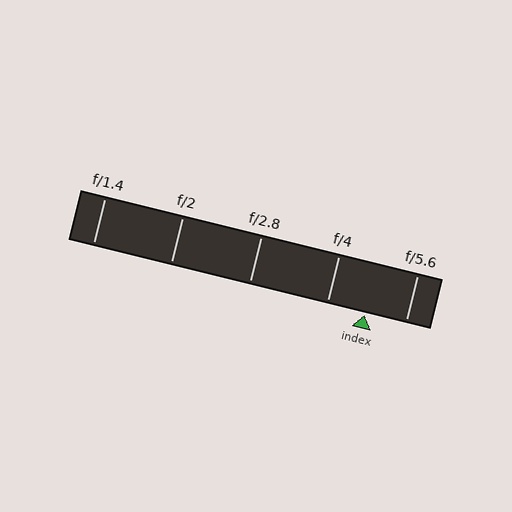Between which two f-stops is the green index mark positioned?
The index mark is between f/4 and f/5.6.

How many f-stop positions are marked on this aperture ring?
There are 5 f-stop positions marked.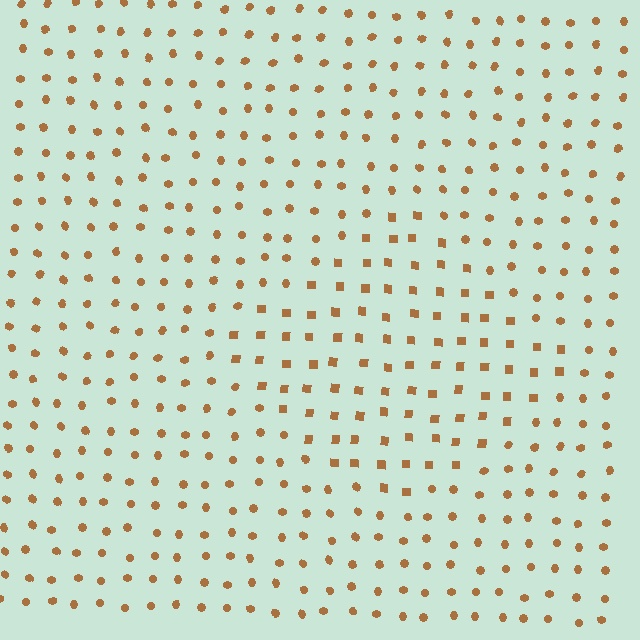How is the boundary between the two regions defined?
The boundary is defined by a change in element shape: squares inside vs. circles outside. All elements share the same color and spacing.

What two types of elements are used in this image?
The image uses squares inside the diamond region and circles outside it.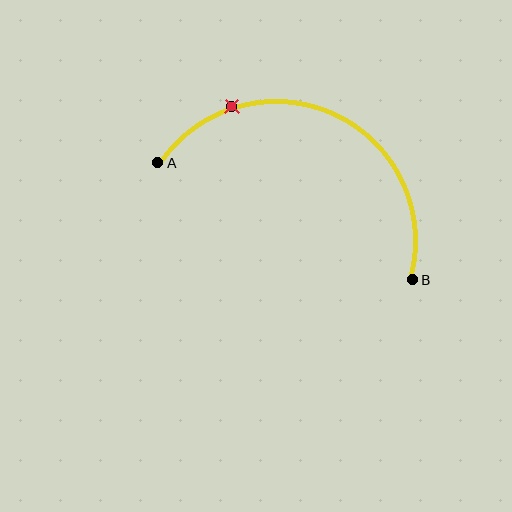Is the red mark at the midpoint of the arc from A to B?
No. The red mark lies on the arc but is closer to endpoint A. The arc midpoint would be at the point on the curve equidistant along the arc from both A and B.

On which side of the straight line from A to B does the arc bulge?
The arc bulges above the straight line connecting A and B.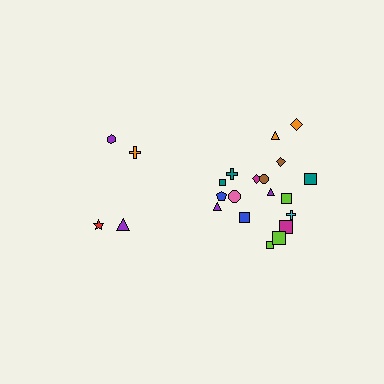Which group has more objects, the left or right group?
The right group.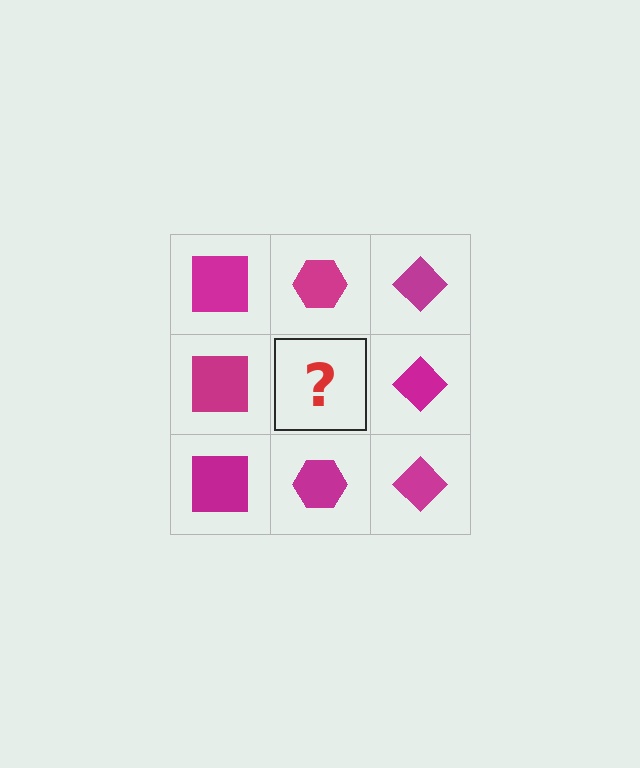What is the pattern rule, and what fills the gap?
The rule is that each column has a consistent shape. The gap should be filled with a magenta hexagon.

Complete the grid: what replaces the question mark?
The question mark should be replaced with a magenta hexagon.